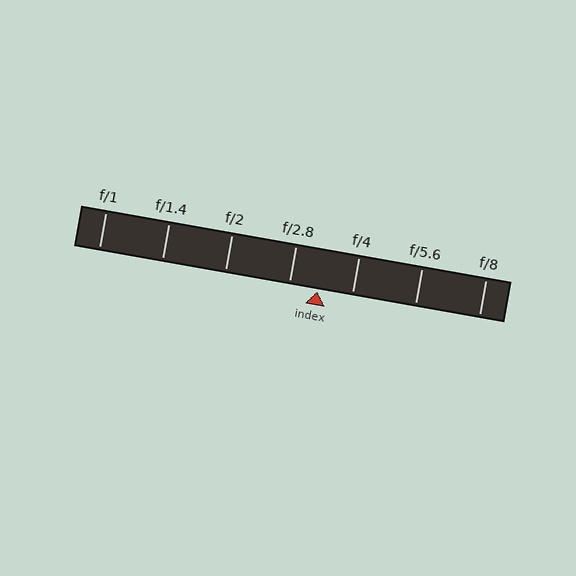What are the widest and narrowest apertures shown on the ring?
The widest aperture shown is f/1 and the narrowest is f/8.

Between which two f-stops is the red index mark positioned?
The index mark is between f/2.8 and f/4.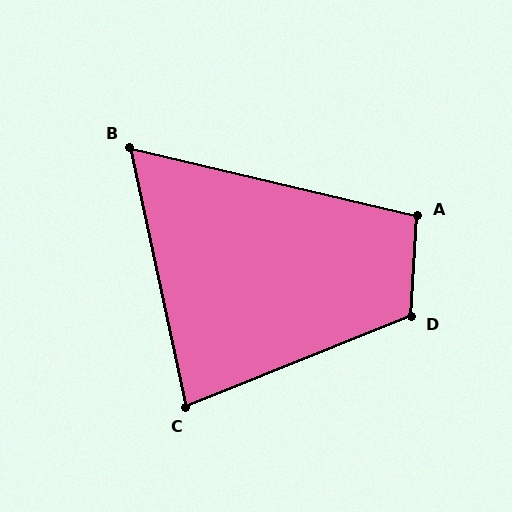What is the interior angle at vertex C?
Approximately 80 degrees (acute).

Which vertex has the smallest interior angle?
B, at approximately 64 degrees.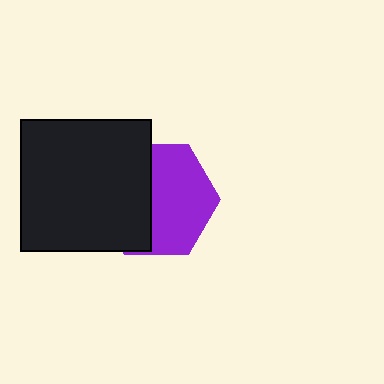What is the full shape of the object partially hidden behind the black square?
The partially hidden object is a purple hexagon.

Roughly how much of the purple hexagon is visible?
About half of it is visible (roughly 56%).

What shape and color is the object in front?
The object in front is a black square.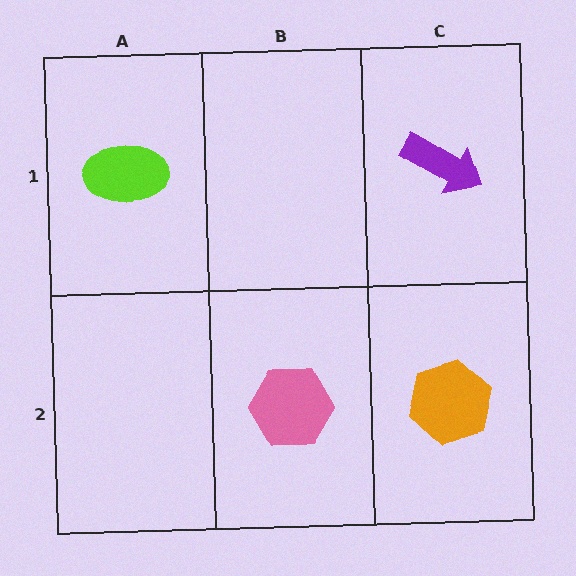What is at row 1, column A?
A lime ellipse.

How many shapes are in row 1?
2 shapes.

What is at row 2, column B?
A pink hexagon.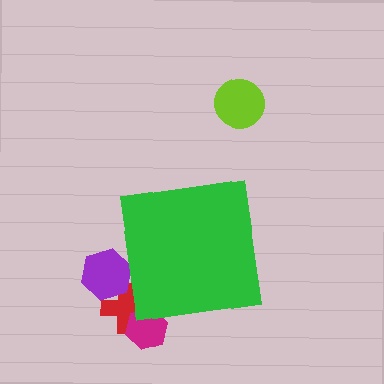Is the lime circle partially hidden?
No, the lime circle is fully visible.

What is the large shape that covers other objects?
A green square.